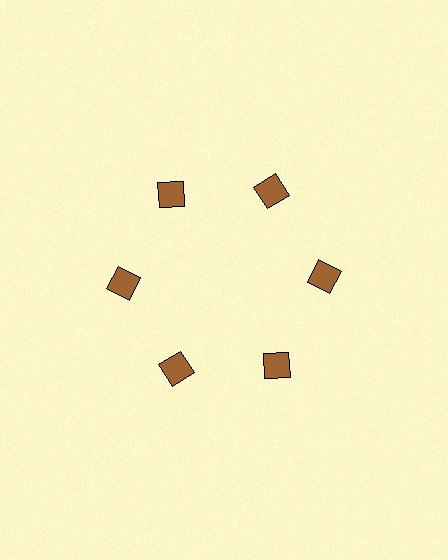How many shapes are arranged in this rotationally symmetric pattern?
There are 6 shapes, arranged in 6 groups of 1.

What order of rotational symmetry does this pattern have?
This pattern has 6-fold rotational symmetry.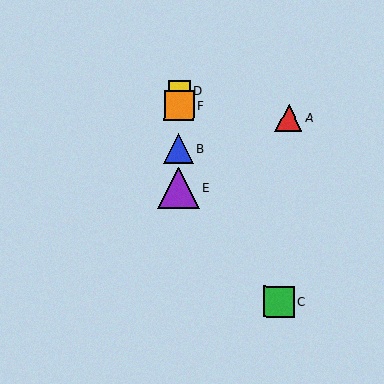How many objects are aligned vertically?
4 objects (B, D, E, F) are aligned vertically.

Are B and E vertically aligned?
Yes, both are at x≈178.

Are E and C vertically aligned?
No, E is at x≈178 and C is at x≈279.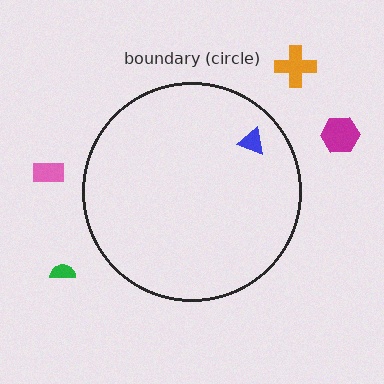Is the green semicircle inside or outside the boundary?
Outside.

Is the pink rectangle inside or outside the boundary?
Outside.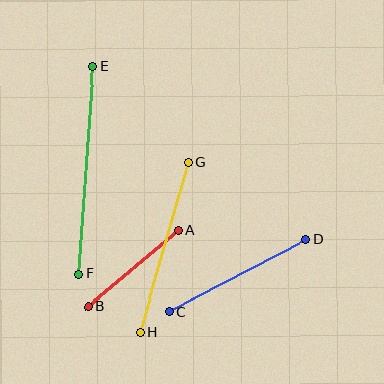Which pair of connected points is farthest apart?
Points E and F are farthest apart.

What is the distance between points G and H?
The distance is approximately 177 pixels.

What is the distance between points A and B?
The distance is approximately 119 pixels.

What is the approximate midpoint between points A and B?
The midpoint is at approximately (133, 269) pixels.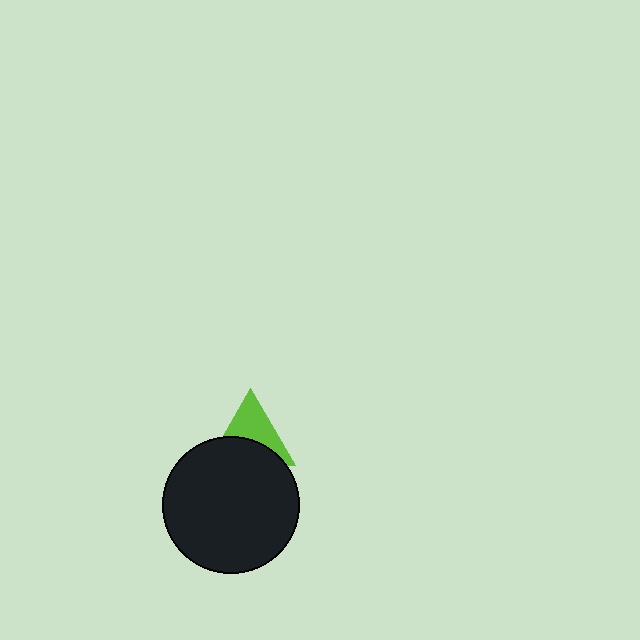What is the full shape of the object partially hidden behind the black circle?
The partially hidden object is a lime triangle.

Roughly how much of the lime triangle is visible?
About half of it is visible (roughly 53%).